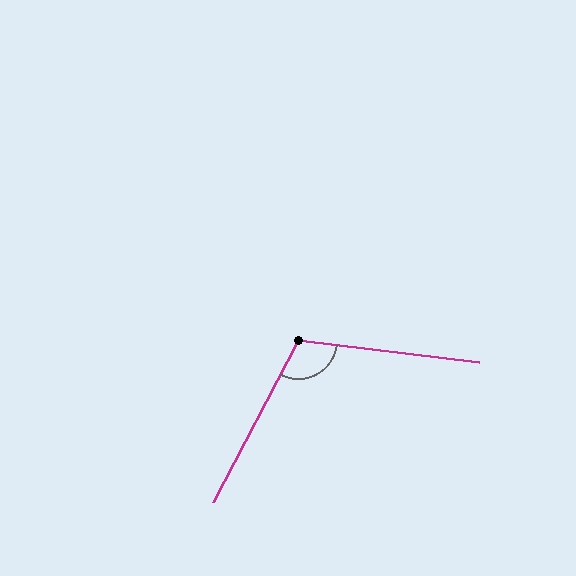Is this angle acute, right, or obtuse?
It is obtuse.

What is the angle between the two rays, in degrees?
Approximately 111 degrees.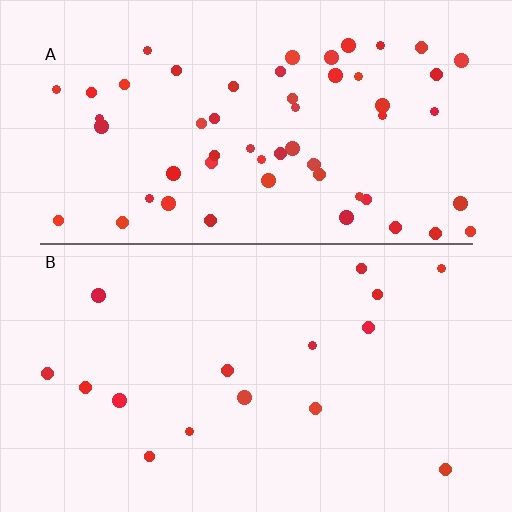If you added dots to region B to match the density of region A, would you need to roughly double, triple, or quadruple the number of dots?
Approximately quadruple.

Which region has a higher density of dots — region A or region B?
A (the top).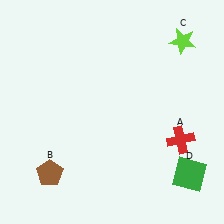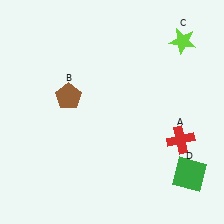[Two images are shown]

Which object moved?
The brown pentagon (B) moved up.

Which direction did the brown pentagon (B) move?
The brown pentagon (B) moved up.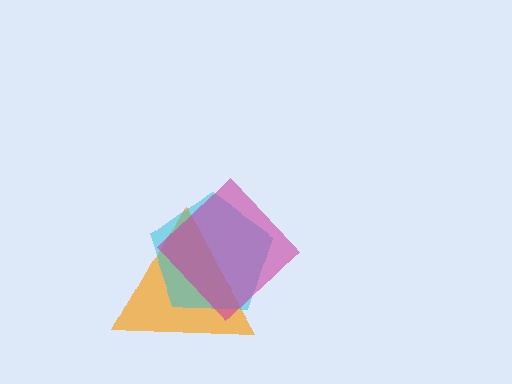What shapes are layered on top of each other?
The layered shapes are: an orange triangle, a cyan pentagon, a magenta diamond.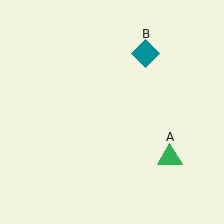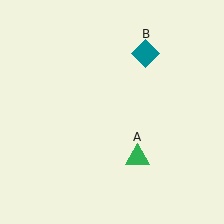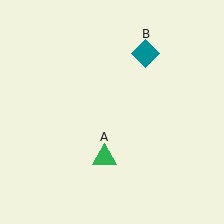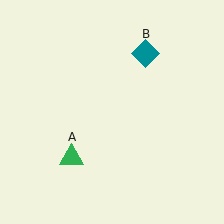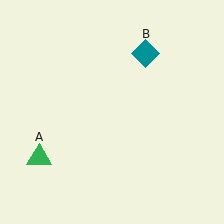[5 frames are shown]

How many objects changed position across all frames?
1 object changed position: green triangle (object A).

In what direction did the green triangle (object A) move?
The green triangle (object A) moved left.